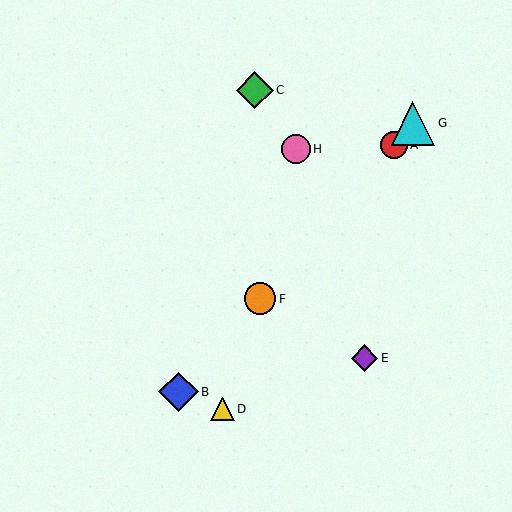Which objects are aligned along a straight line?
Objects A, B, F, G are aligned along a straight line.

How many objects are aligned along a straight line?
4 objects (A, B, F, G) are aligned along a straight line.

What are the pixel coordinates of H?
Object H is at (296, 149).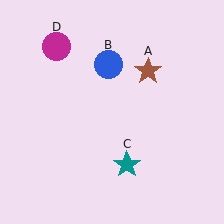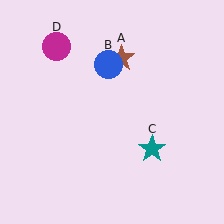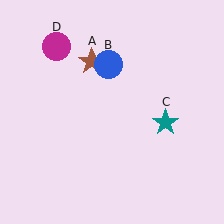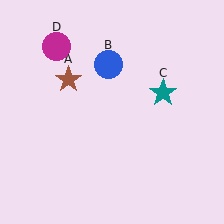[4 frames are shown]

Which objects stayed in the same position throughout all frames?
Blue circle (object B) and magenta circle (object D) remained stationary.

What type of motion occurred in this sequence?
The brown star (object A), teal star (object C) rotated counterclockwise around the center of the scene.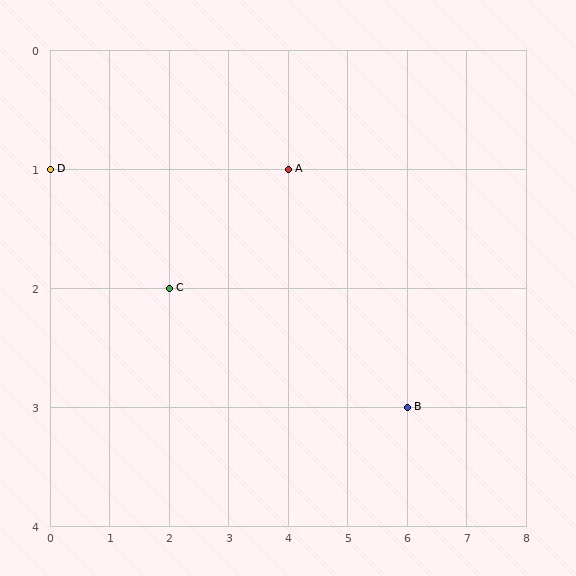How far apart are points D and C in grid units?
Points D and C are 2 columns and 1 row apart (about 2.2 grid units diagonally).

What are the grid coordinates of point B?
Point B is at grid coordinates (6, 3).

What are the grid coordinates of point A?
Point A is at grid coordinates (4, 1).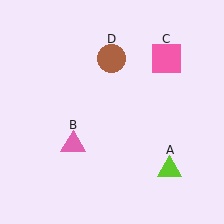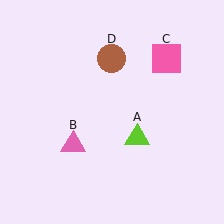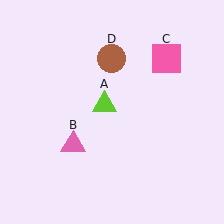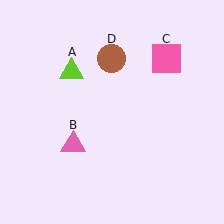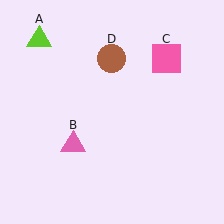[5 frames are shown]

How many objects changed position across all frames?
1 object changed position: lime triangle (object A).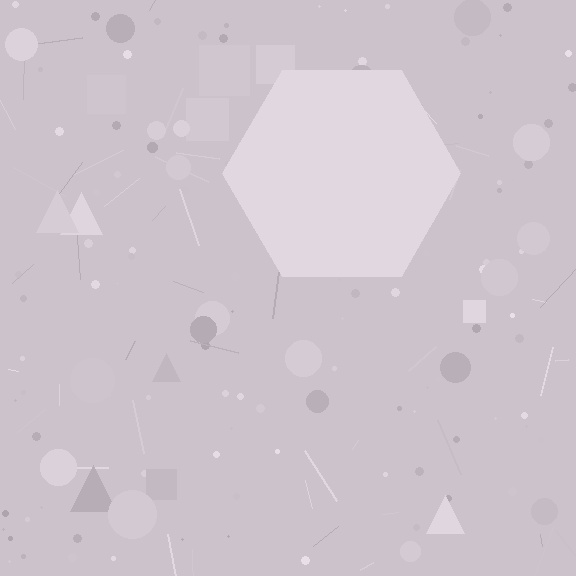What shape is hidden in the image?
A hexagon is hidden in the image.